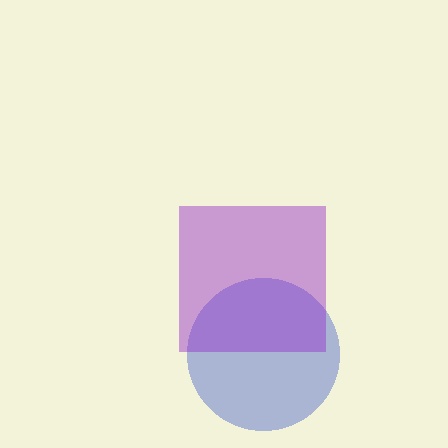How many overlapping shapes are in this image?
There are 2 overlapping shapes in the image.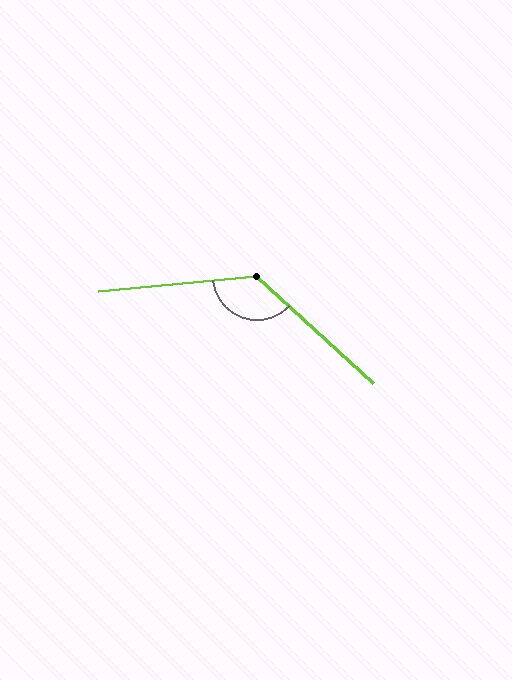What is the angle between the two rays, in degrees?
Approximately 132 degrees.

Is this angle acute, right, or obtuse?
It is obtuse.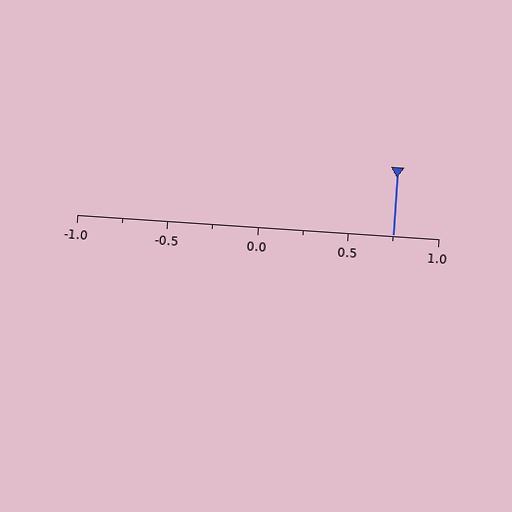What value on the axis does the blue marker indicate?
The marker indicates approximately 0.75.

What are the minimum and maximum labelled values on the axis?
The axis runs from -1.0 to 1.0.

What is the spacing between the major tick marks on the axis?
The major ticks are spaced 0.5 apart.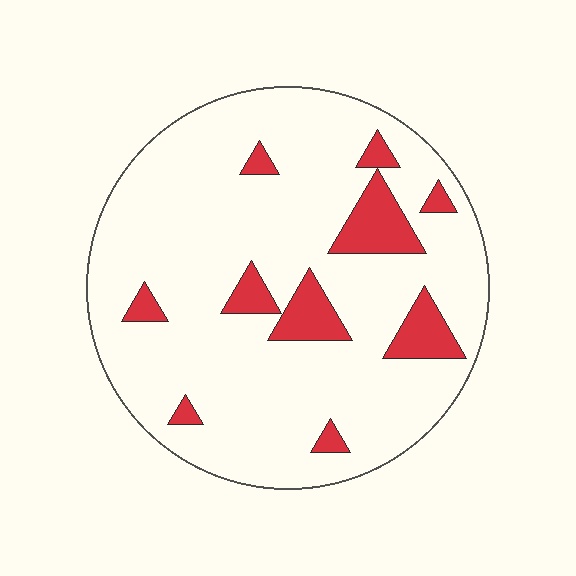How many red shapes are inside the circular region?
10.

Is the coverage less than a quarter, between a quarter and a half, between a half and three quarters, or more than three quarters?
Less than a quarter.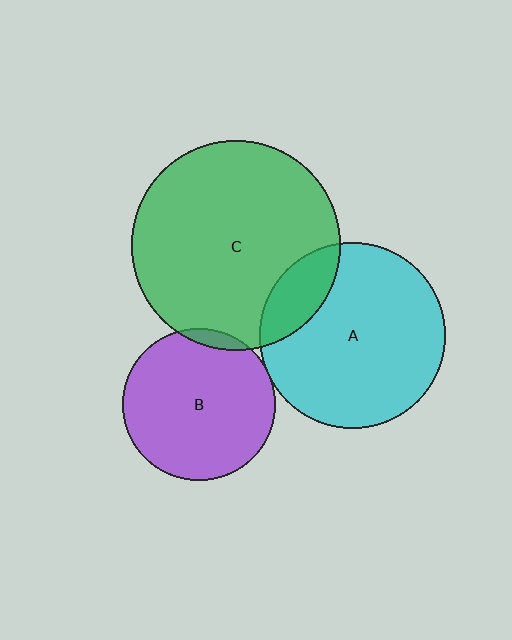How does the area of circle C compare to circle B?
Approximately 1.9 times.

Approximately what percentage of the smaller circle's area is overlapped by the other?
Approximately 5%.